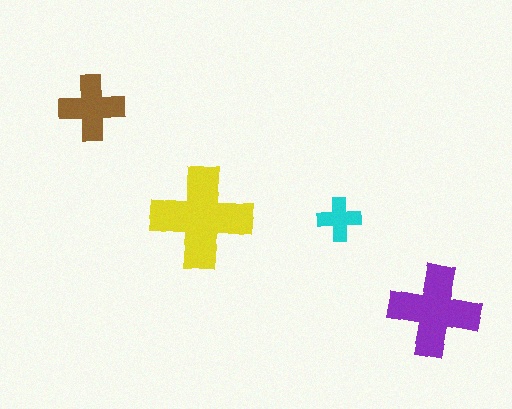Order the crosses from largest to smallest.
the yellow one, the purple one, the brown one, the cyan one.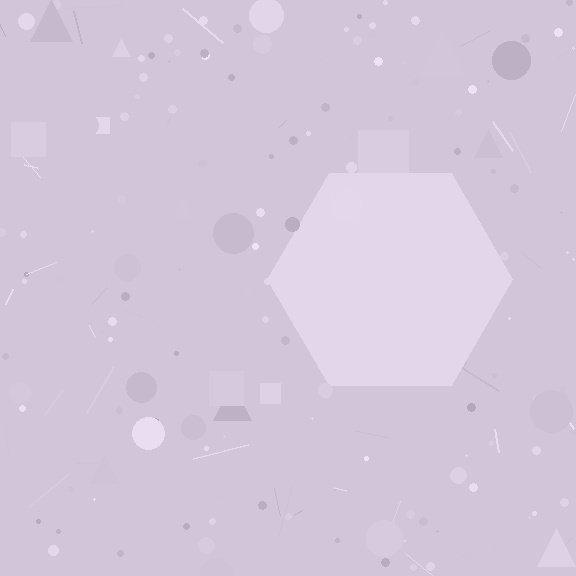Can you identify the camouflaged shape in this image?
The camouflaged shape is a hexagon.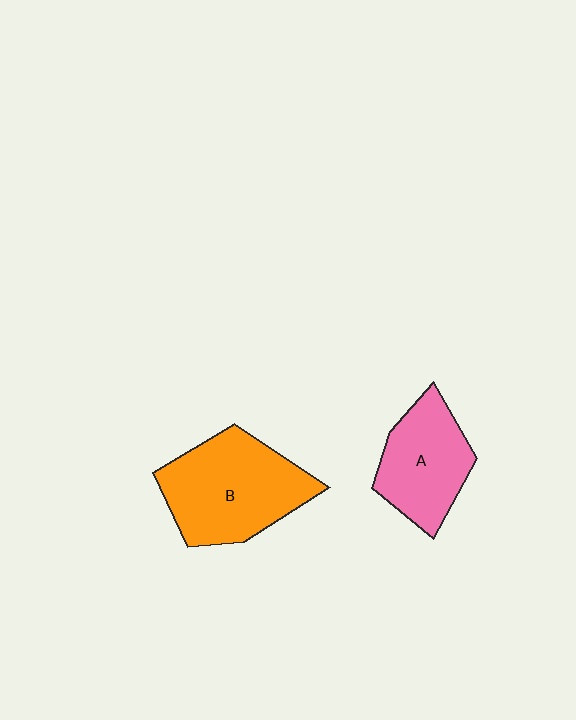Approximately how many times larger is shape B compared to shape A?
Approximately 1.4 times.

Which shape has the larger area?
Shape B (orange).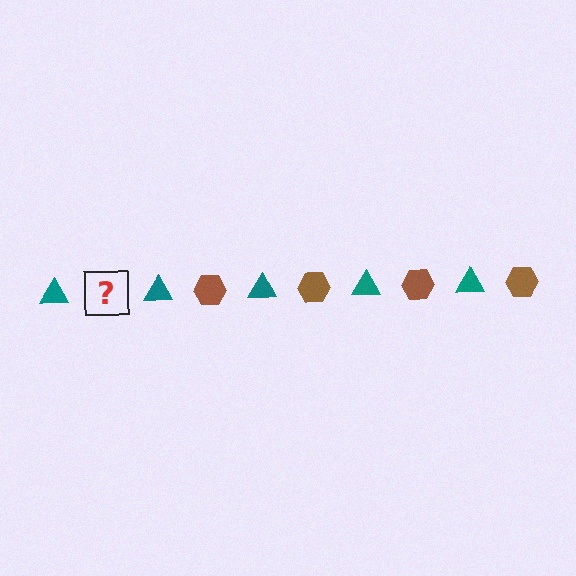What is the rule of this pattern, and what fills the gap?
The rule is that the pattern alternates between teal triangle and brown hexagon. The gap should be filled with a brown hexagon.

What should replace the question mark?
The question mark should be replaced with a brown hexagon.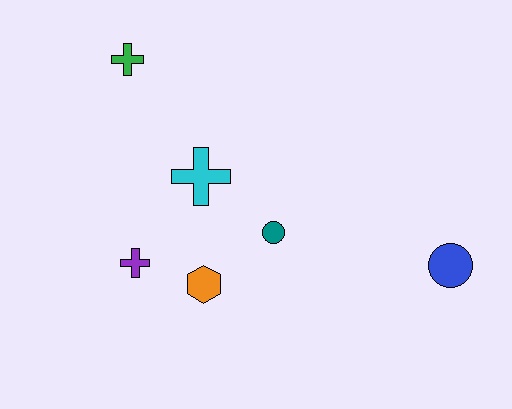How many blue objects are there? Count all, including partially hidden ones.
There is 1 blue object.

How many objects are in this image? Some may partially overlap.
There are 6 objects.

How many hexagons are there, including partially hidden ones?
There is 1 hexagon.